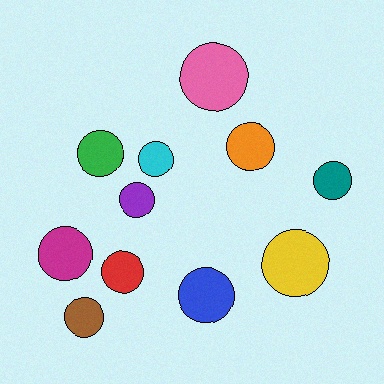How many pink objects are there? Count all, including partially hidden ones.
There is 1 pink object.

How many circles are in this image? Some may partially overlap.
There are 11 circles.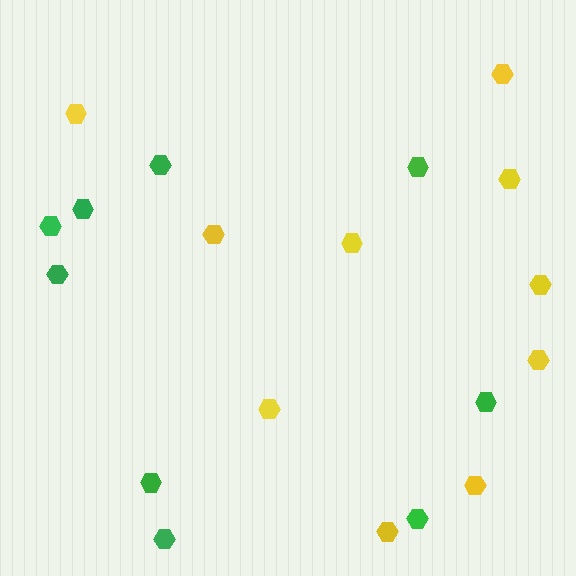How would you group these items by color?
There are 2 groups: one group of green hexagons (9) and one group of yellow hexagons (10).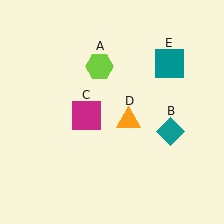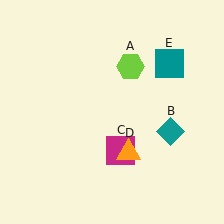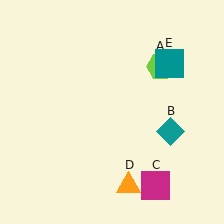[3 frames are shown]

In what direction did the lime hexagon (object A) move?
The lime hexagon (object A) moved right.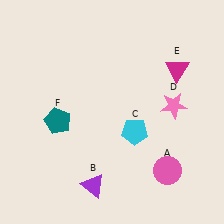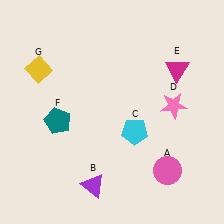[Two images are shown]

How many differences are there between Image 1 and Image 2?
There is 1 difference between the two images.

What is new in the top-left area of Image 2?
A yellow diamond (G) was added in the top-left area of Image 2.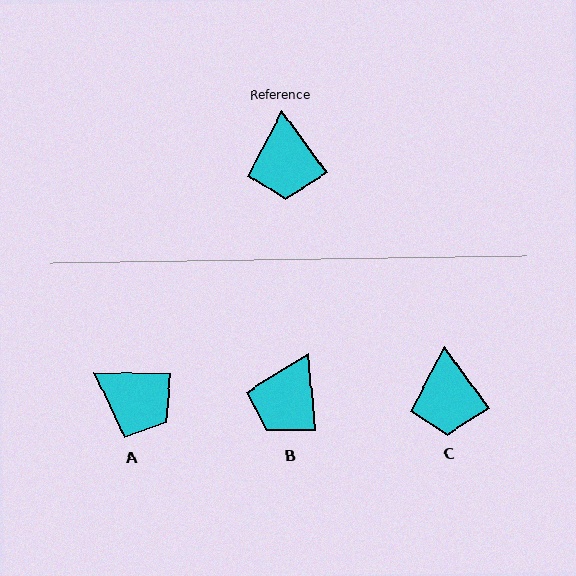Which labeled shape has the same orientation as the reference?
C.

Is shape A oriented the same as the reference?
No, it is off by about 53 degrees.